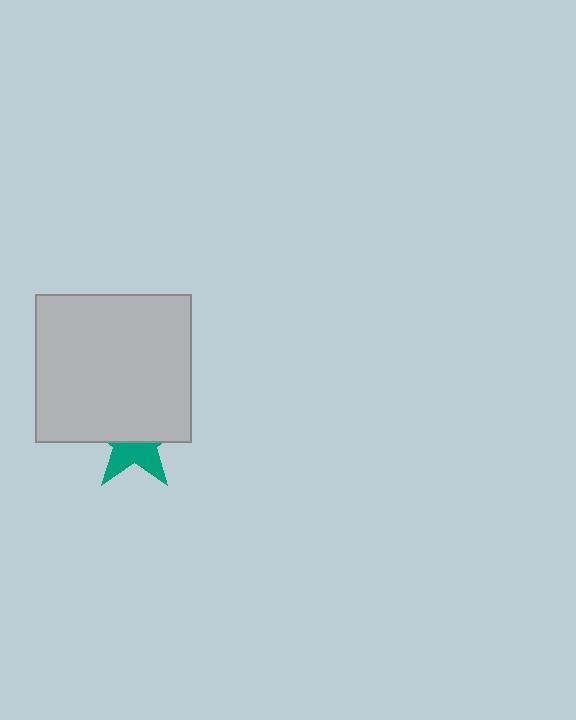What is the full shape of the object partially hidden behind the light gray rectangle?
The partially hidden object is a teal star.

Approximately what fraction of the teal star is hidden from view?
Roughly 58% of the teal star is hidden behind the light gray rectangle.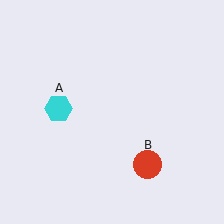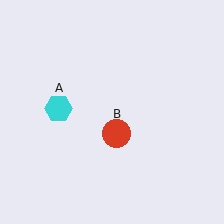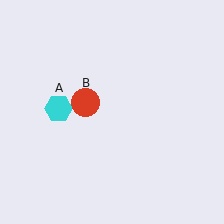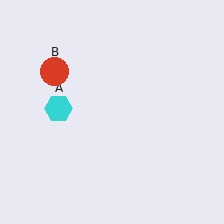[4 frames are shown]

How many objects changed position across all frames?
1 object changed position: red circle (object B).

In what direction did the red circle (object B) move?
The red circle (object B) moved up and to the left.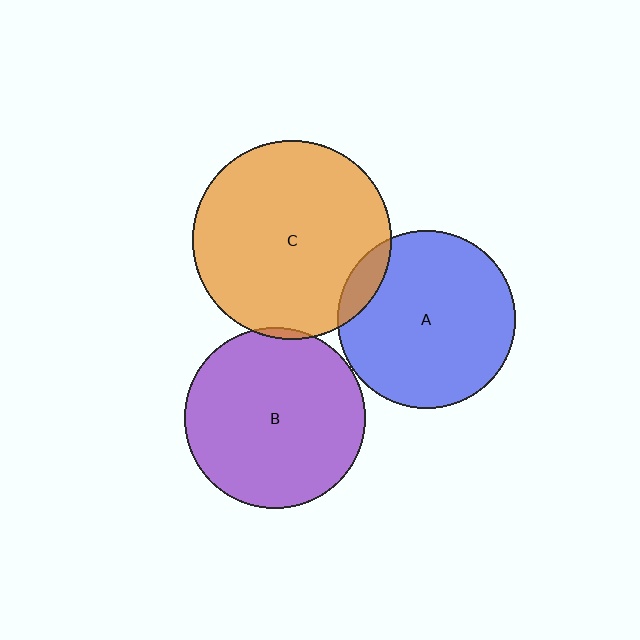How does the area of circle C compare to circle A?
Approximately 1.3 times.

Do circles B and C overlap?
Yes.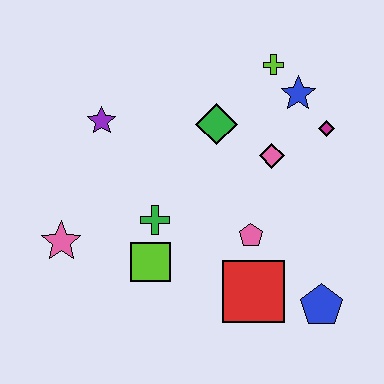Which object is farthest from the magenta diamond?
The pink star is farthest from the magenta diamond.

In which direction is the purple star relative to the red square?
The purple star is above the red square.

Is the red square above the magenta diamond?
No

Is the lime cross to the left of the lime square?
No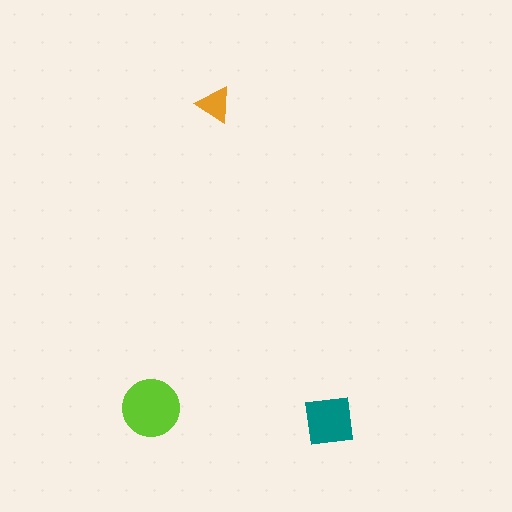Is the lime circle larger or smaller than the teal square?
Larger.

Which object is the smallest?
The orange triangle.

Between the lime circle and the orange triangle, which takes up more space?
The lime circle.